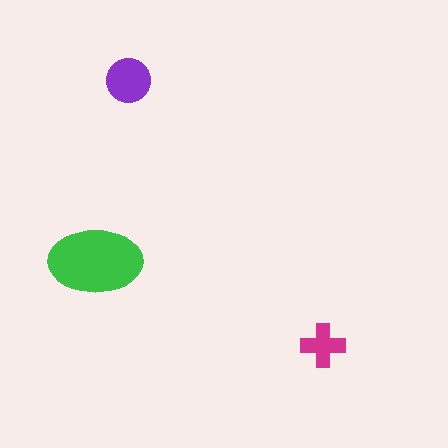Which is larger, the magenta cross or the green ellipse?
The green ellipse.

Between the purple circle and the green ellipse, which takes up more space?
The green ellipse.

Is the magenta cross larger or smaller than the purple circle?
Smaller.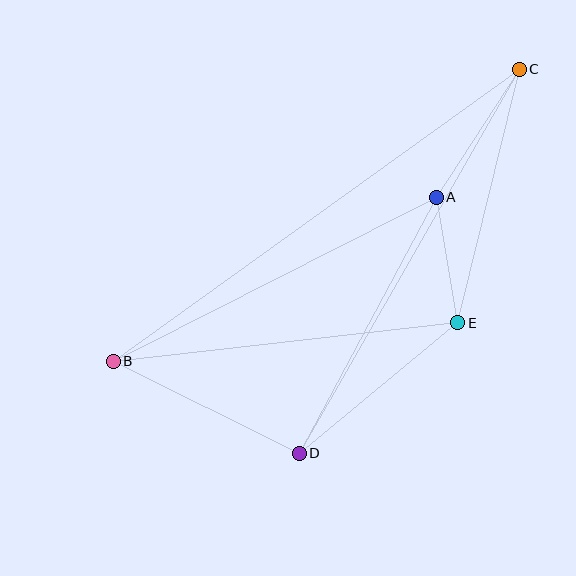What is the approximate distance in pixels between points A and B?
The distance between A and B is approximately 363 pixels.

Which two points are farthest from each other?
Points B and C are farthest from each other.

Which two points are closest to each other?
Points A and E are closest to each other.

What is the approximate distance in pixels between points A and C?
The distance between A and C is approximately 152 pixels.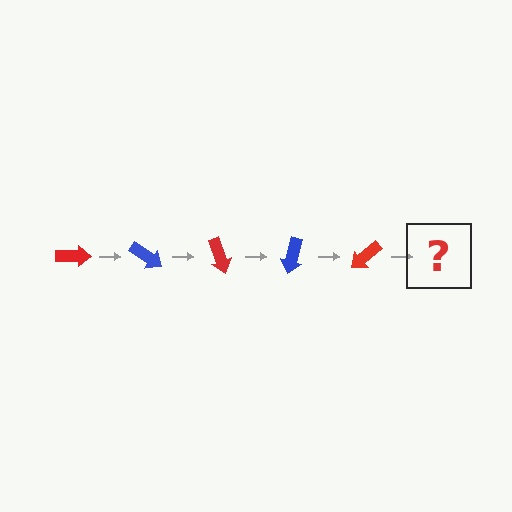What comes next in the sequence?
The next element should be a blue arrow, rotated 175 degrees from the start.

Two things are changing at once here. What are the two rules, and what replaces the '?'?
The two rules are that it rotates 35 degrees each step and the color cycles through red and blue. The '?' should be a blue arrow, rotated 175 degrees from the start.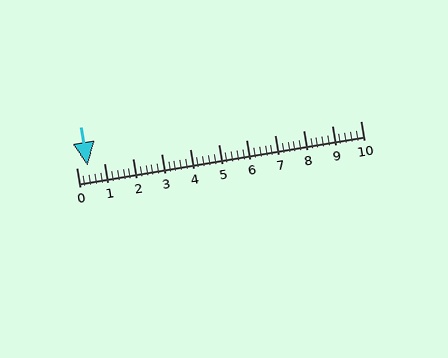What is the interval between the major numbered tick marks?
The major tick marks are spaced 1 units apart.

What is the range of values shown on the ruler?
The ruler shows values from 0 to 10.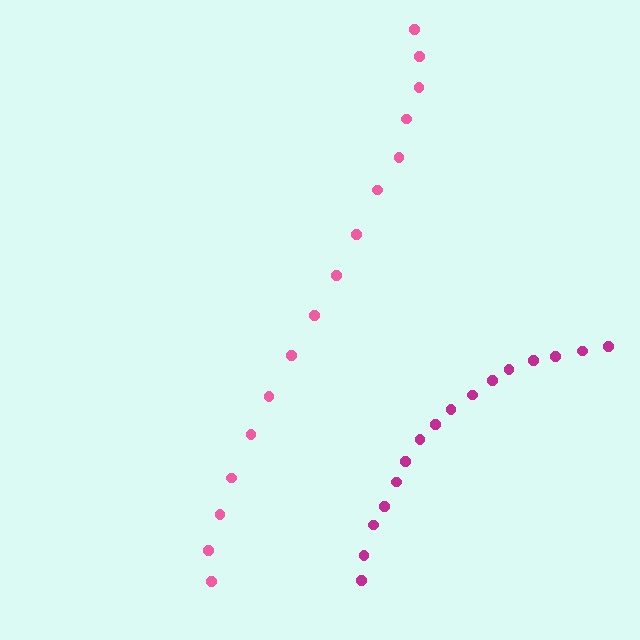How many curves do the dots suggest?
There are 2 distinct paths.